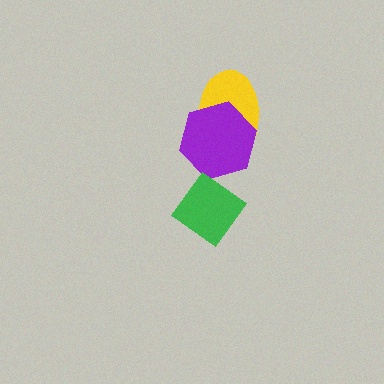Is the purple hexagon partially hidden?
No, no other shape covers it.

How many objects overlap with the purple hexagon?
1 object overlaps with the purple hexagon.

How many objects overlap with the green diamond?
0 objects overlap with the green diamond.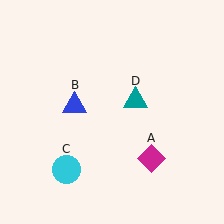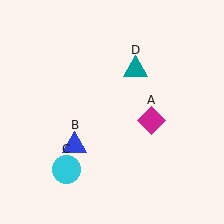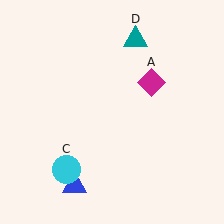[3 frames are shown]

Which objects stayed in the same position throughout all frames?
Cyan circle (object C) remained stationary.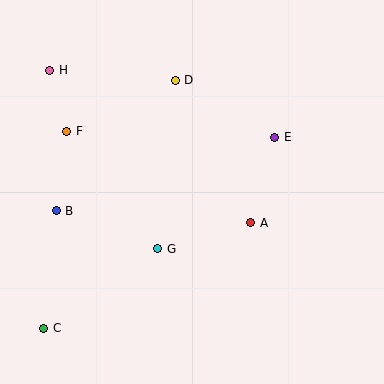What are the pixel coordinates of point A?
Point A is at (251, 223).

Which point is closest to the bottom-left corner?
Point C is closest to the bottom-left corner.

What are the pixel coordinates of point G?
Point G is at (158, 249).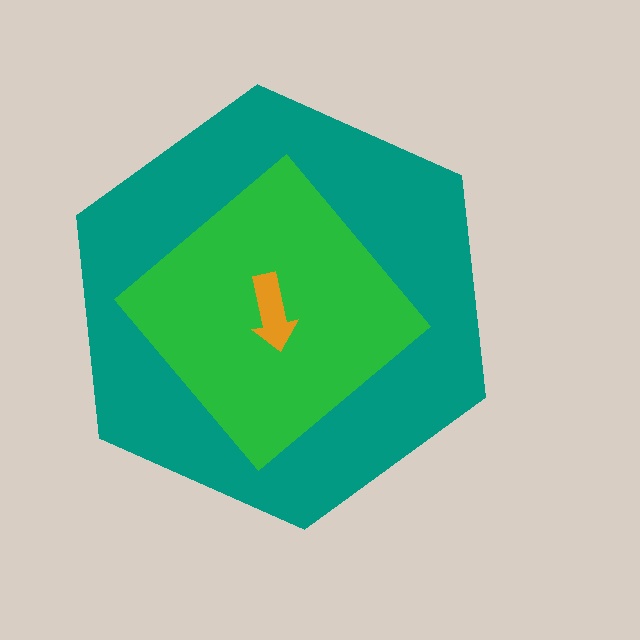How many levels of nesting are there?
3.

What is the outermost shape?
The teal hexagon.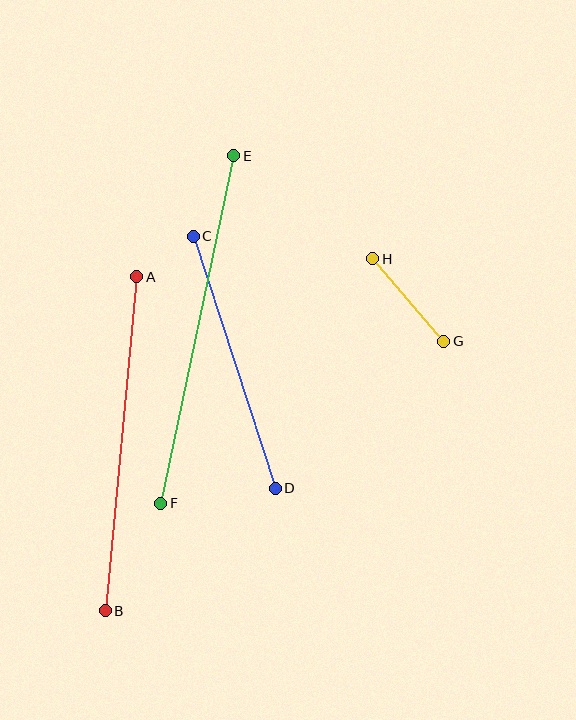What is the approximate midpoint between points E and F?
The midpoint is at approximately (197, 330) pixels.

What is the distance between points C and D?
The distance is approximately 265 pixels.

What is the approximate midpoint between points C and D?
The midpoint is at approximately (234, 362) pixels.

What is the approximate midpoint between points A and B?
The midpoint is at approximately (121, 444) pixels.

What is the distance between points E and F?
The distance is approximately 355 pixels.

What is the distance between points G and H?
The distance is approximately 109 pixels.